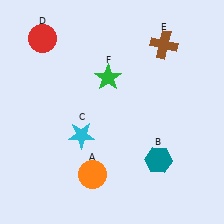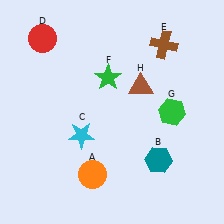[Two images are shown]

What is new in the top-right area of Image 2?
A brown triangle (H) was added in the top-right area of Image 2.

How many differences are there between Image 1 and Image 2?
There are 2 differences between the two images.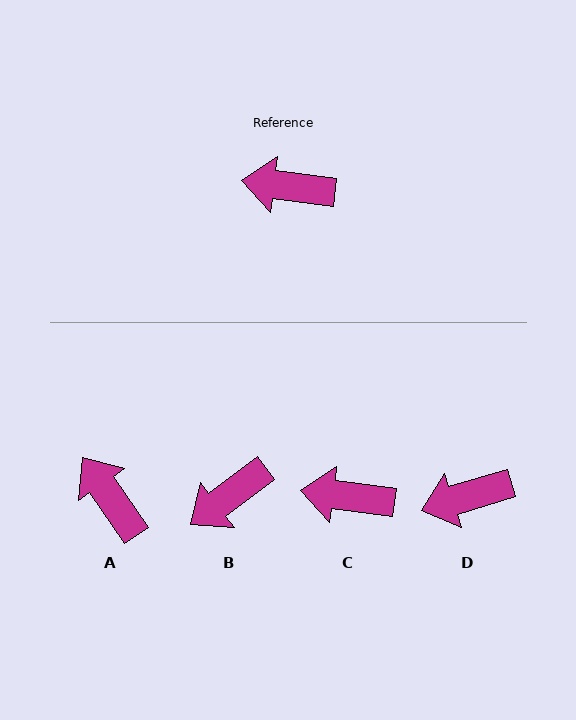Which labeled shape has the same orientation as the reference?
C.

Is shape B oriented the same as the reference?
No, it is off by about 44 degrees.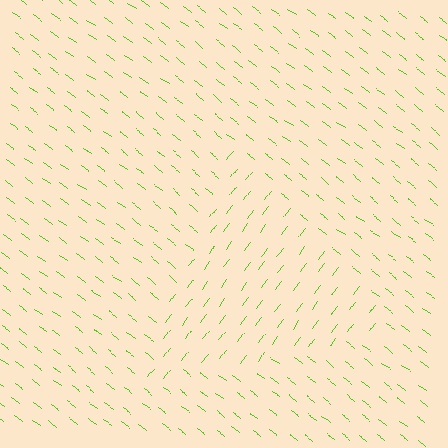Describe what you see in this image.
The image is filled with small lime line segments. A triangle region in the image has lines oriented differently from the surrounding lines, creating a visible texture boundary.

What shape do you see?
I see a triangle.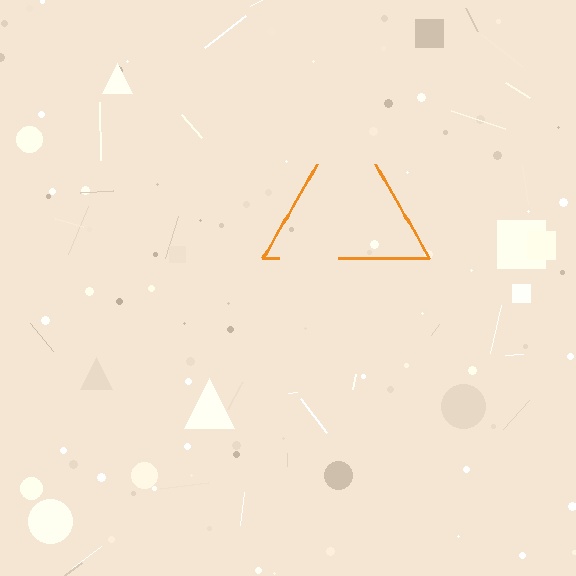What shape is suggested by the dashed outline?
The dashed outline suggests a triangle.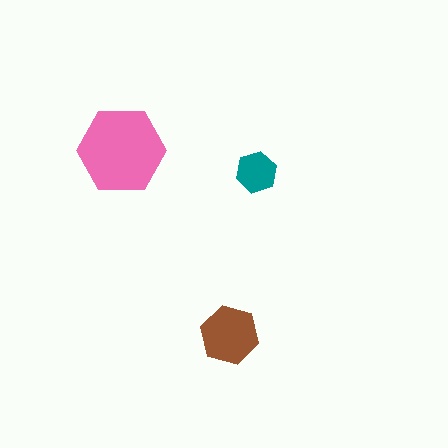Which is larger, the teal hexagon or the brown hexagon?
The brown one.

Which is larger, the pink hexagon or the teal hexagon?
The pink one.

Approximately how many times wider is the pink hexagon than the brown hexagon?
About 1.5 times wider.